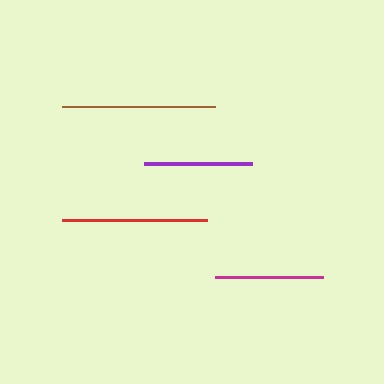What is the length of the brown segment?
The brown segment is approximately 153 pixels long.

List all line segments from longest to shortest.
From longest to shortest: brown, red, purple, magenta.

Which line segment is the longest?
The brown line is the longest at approximately 153 pixels.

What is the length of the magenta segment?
The magenta segment is approximately 108 pixels long.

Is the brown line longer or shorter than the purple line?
The brown line is longer than the purple line.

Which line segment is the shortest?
The magenta line is the shortest at approximately 108 pixels.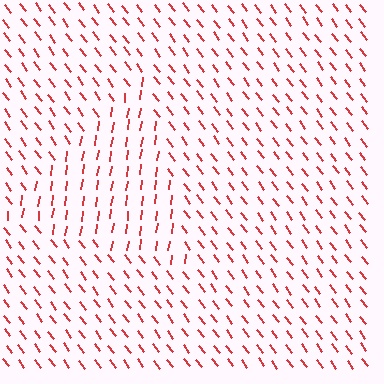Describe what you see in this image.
The image is filled with small red line segments. A triangle region in the image has lines oriented differently from the surrounding lines, creating a visible texture boundary.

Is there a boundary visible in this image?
Yes, there is a texture boundary formed by a change in line orientation.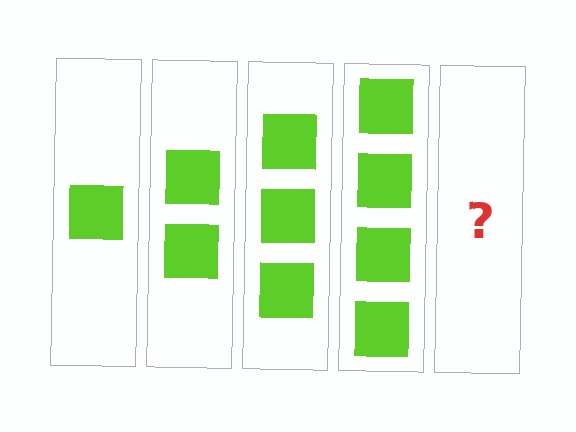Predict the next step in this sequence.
The next step is 5 squares.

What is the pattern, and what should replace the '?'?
The pattern is that each step adds one more square. The '?' should be 5 squares.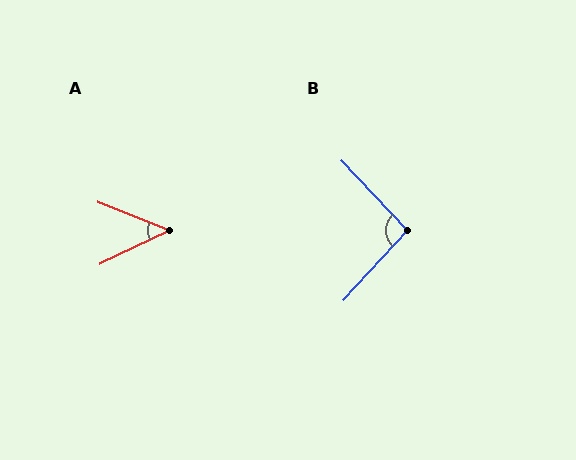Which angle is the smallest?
A, at approximately 47 degrees.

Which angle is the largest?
B, at approximately 94 degrees.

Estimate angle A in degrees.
Approximately 47 degrees.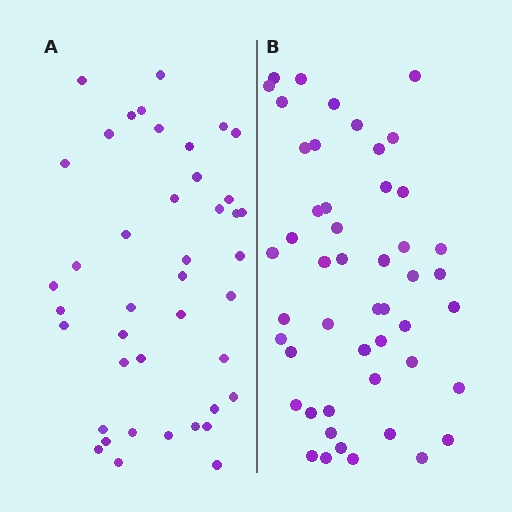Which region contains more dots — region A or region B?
Region B (the right region) has more dots.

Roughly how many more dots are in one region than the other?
Region B has roughly 8 or so more dots than region A.